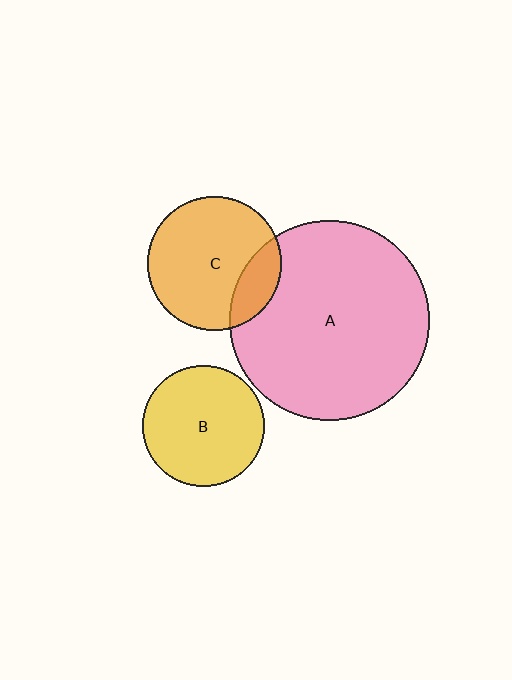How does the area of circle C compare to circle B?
Approximately 1.2 times.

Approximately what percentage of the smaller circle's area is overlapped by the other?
Approximately 20%.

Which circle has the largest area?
Circle A (pink).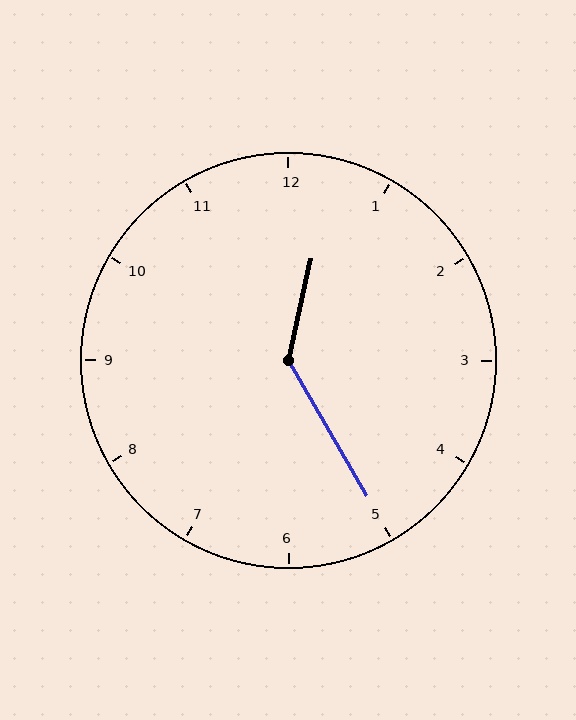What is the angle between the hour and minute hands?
Approximately 138 degrees.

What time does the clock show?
12:25.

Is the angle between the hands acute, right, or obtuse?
It is obtuse.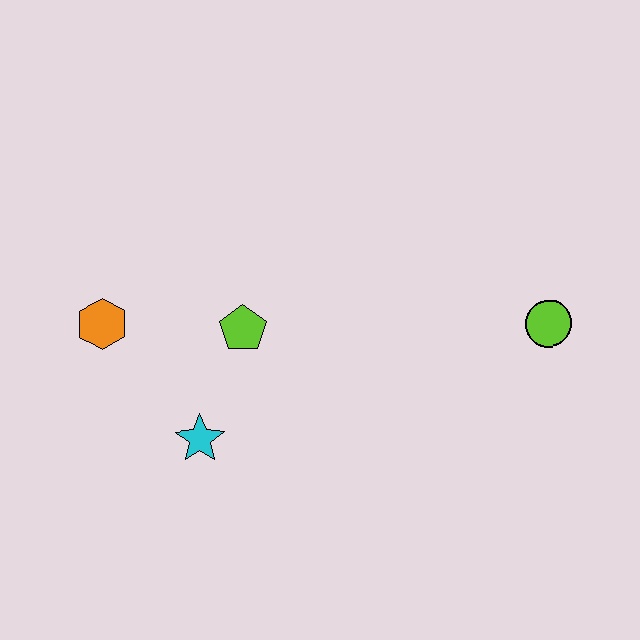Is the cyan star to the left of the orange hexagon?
No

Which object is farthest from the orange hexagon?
The lime circle is farthest from the orange hexagon.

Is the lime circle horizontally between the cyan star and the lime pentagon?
No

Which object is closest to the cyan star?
The lime pentagon is closest to the cyan star.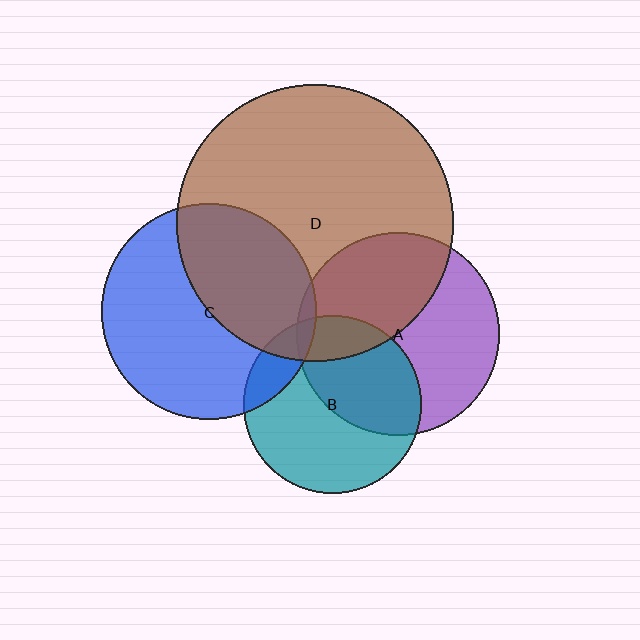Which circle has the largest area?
Circle D (brown).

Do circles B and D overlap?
Yes.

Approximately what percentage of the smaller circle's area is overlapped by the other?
Approximately 15%.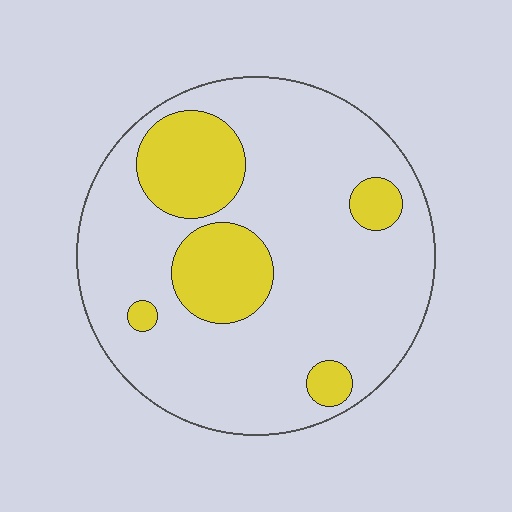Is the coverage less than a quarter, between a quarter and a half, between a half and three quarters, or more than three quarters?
Less than a quarter.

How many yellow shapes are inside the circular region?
5.